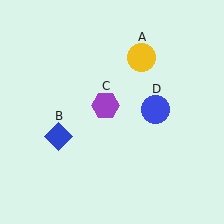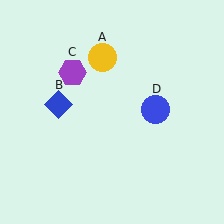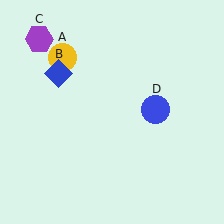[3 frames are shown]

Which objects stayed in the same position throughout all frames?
Blue circle (object D) remained stationary.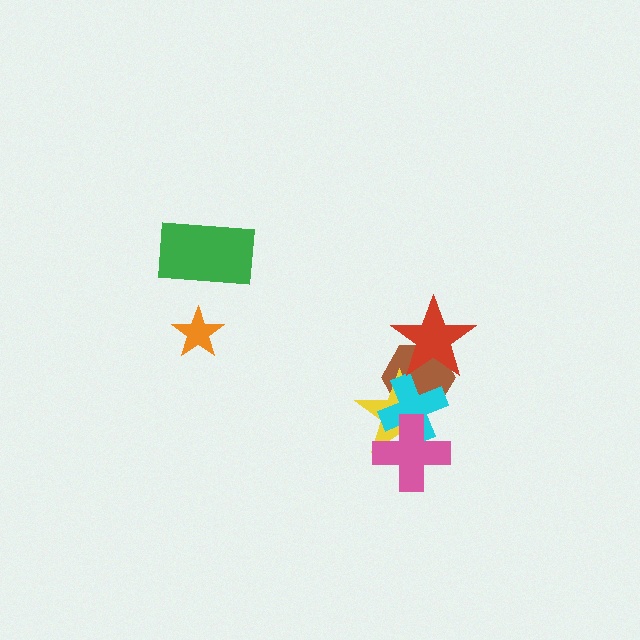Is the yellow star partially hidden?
Yes, it is partially covered by another shape.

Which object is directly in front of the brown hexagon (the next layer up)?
The yellow star is directly in front of the brown hexagon.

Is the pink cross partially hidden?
No, no other shape covers it.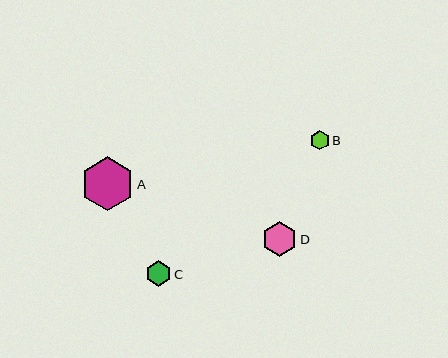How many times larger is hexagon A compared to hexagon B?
Hexagon A is approximately 2.8 times the size of hexagon B.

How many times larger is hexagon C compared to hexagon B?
Hexagon C is approximately 1.3 times the size of hexagon B.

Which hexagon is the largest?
Hexagon A is the largest with a size of approximately 54 pixels.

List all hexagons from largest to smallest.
From largest to smallest: A, D, C, B.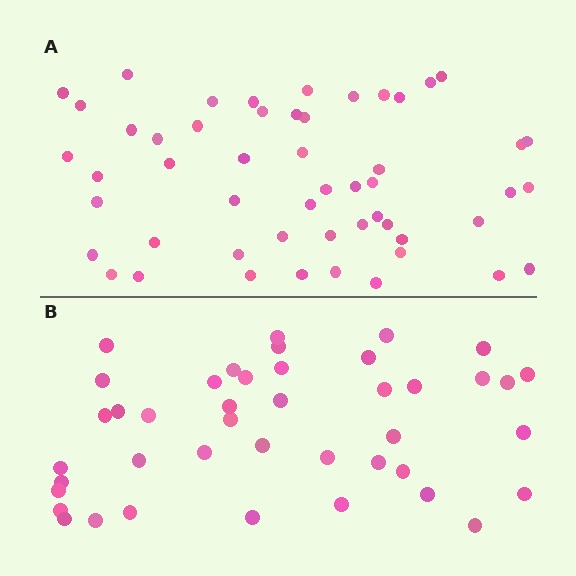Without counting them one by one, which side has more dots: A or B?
Region A (the top region) has more dots.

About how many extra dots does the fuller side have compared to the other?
Region A has roughly 10 or so more dots than region B.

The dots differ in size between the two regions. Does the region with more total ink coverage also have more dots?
No. Region B has more total ink coverage because its dots are larger, but region A actually contains more individual dots. Total area can be misleading — the number of items is what matters here.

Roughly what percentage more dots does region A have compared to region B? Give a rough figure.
About 25% more.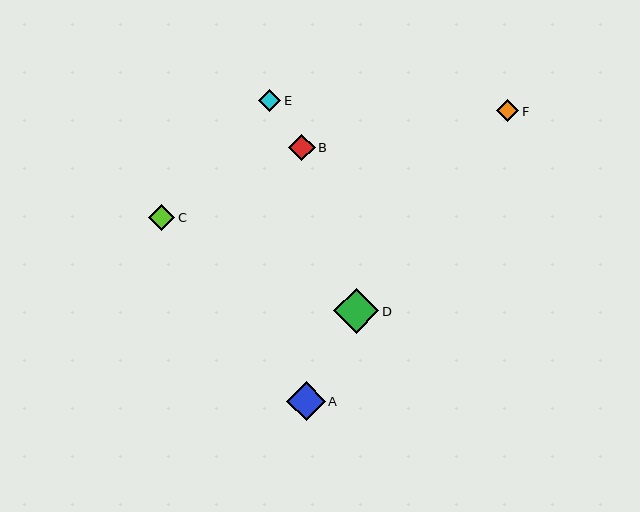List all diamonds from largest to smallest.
From largest to smallest: D, A, B, C, F, E.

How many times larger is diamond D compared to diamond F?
Diamond D is approximately 2.0 times the size of diamond F.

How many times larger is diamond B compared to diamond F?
Diamond B is approximately 1.2 times the size of diamond F.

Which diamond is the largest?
Diamond D is the largest with a size of approximately 45 pixels.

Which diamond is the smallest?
Diamond E is the smallest with a size of approximately 22 pixels.